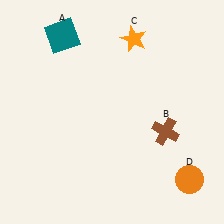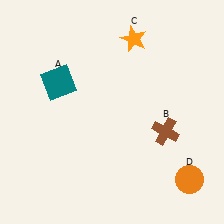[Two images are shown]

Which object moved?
The teal square (A) moved down.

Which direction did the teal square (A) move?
The teal square (A) moved down.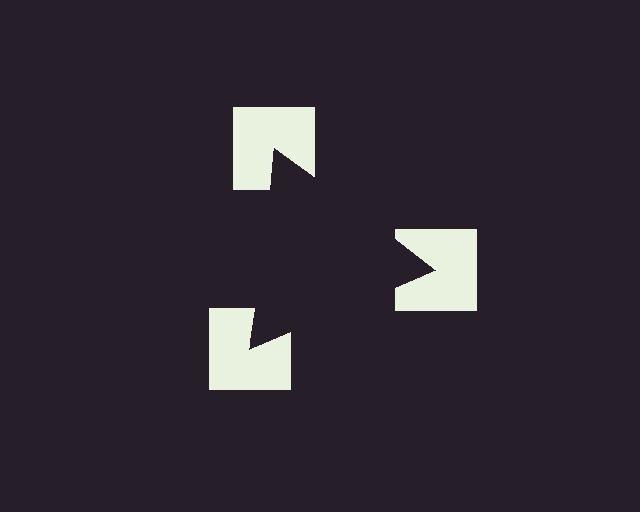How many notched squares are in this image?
There are 3 — one at each vertex of the illusory triangle.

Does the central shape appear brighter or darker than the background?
It typically appears slightly darker than the background, even though no actual brightness change is drawn.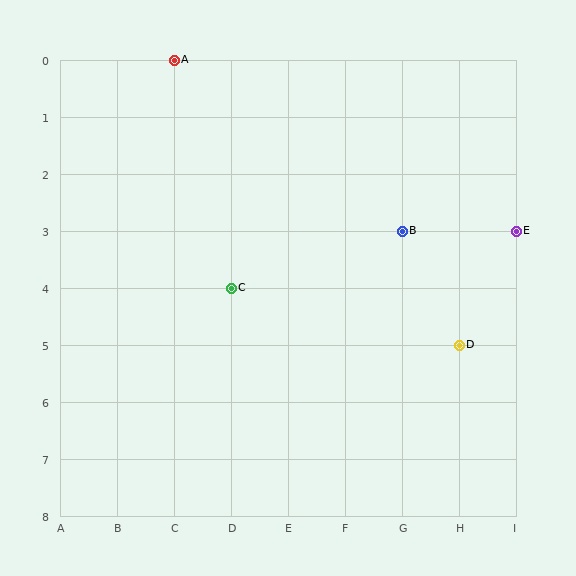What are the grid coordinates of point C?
Point C is at grid coordinates (D, 4).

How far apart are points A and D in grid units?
Points A and D are 5 columns and 5 rows apart (about 7.1 grid units diagonally).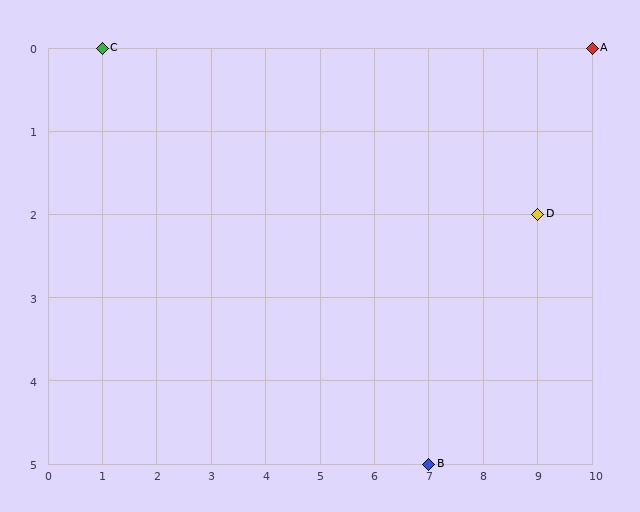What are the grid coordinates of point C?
Point C is at grid coordinates (1, 0).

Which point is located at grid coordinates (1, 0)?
Point C is at (1, 0).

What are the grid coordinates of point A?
Point A is at grid coordinates (10, 0).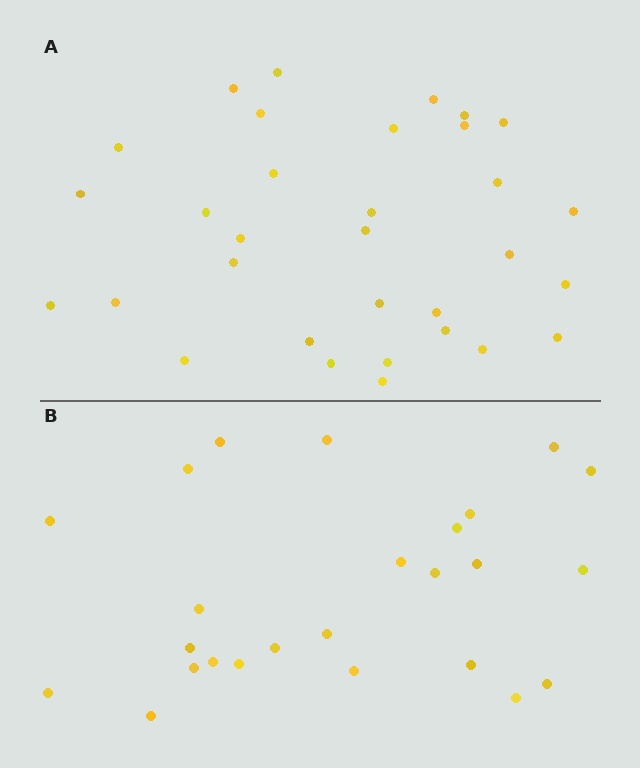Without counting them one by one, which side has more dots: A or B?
Region A (the top region) has more dots.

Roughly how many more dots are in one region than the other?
Region A has roughly 8 or so more dots than region B.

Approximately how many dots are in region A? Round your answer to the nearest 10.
About 30 dots. (The exact count is 32, which rounds to 30.)